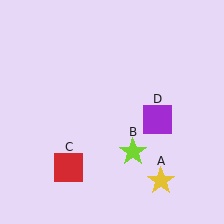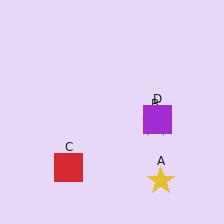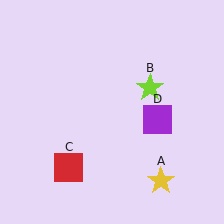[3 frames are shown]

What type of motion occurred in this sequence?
The lime star (object B) rotated counterclockwise around the center of the scene.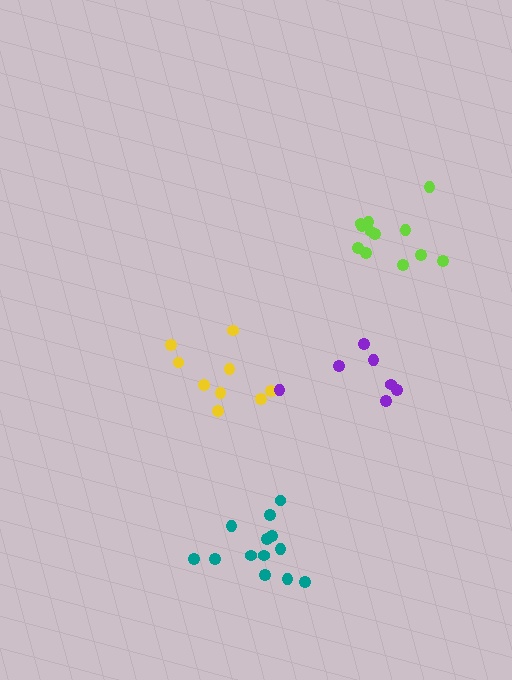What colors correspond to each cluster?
The clusters are colored: yellow, lime, purple, teal.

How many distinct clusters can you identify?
There are 4 distinct clusters.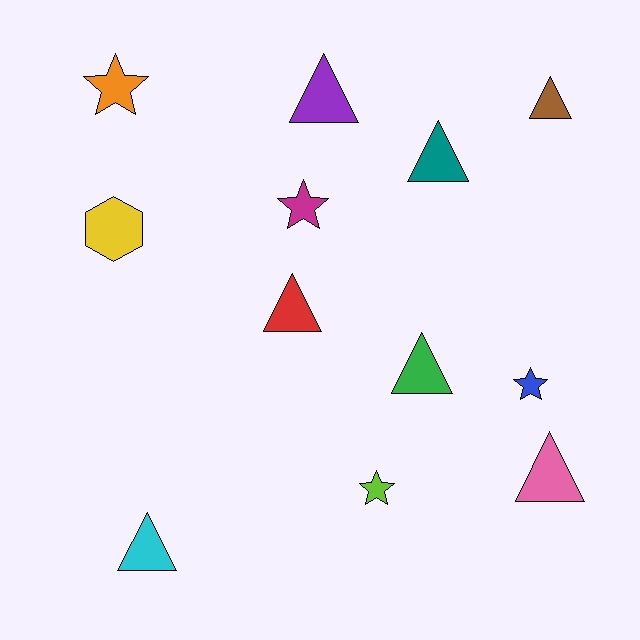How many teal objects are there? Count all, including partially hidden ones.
There is 1 teal object.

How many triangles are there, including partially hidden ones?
There are 7 triangles.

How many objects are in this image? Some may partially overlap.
There are 12 objects.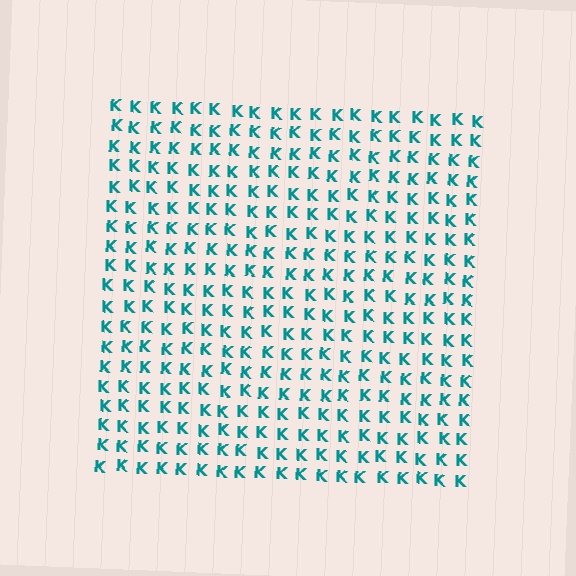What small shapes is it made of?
It is made of small letter K's.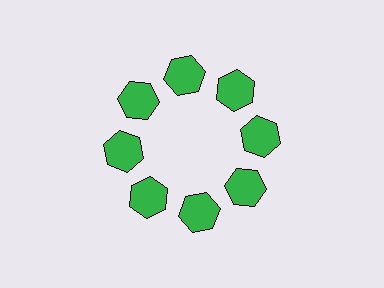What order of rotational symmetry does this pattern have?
This pattern has 8-fold rotational symmetry.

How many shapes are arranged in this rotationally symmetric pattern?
There are 8 shapes, arranged in 8 groups of 1.